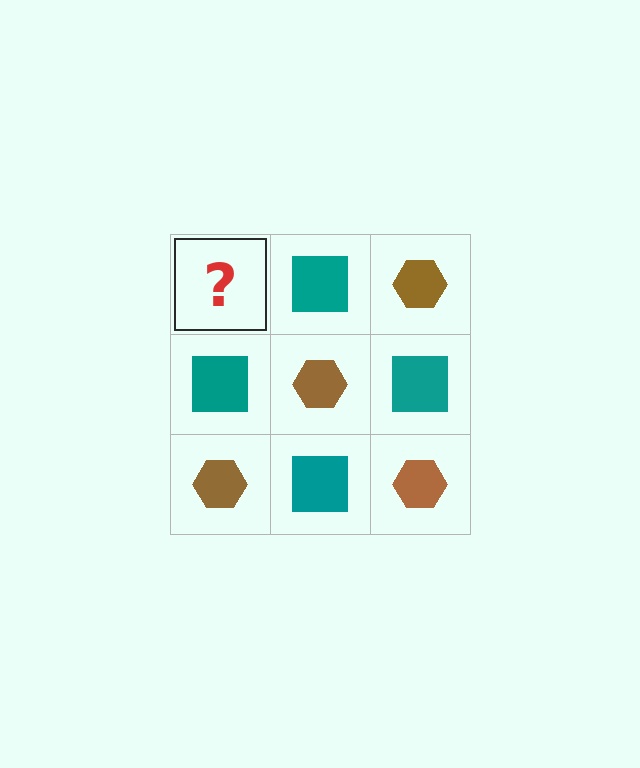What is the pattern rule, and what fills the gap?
The rule is that it alternates brown hexagon and teal square in a checkerboard pattern. The gap should be filled with a brown hexagon.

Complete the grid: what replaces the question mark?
The question mark should be replaced with a brown hexagon.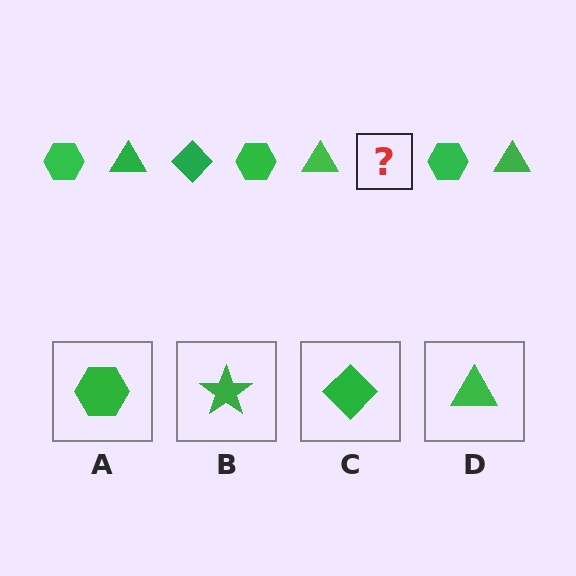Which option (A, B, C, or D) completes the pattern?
C.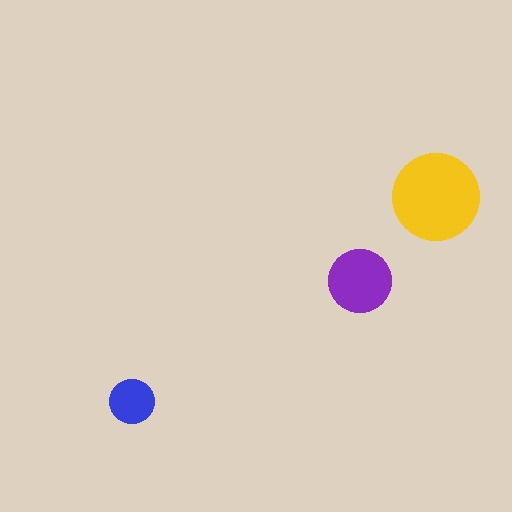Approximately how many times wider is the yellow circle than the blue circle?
About 2 times wider.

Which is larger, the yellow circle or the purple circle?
The yellow one.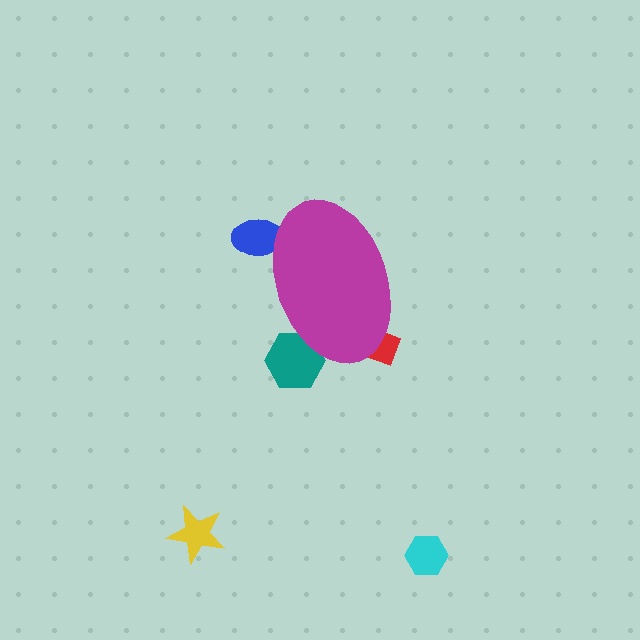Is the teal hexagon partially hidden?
Yes, the teal hexagon is partially hidden behind the magenta ellipse.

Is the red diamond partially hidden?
Yes, the red diamond is partially hidden behind the magenta ellipse.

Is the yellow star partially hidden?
No, the yellow star is fully visible.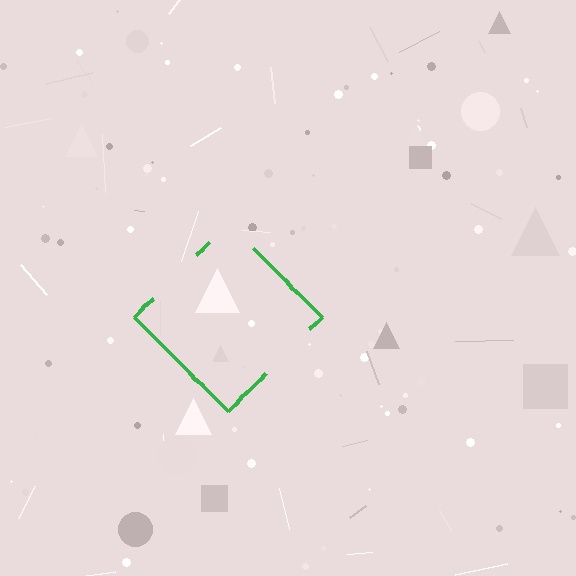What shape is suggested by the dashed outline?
The dashed outline suggests a diamond.